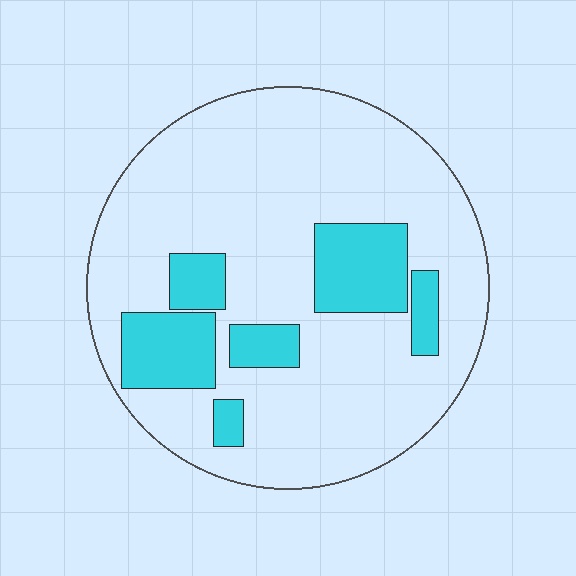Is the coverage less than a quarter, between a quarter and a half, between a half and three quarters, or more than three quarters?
Less than a quarter.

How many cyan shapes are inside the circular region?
6.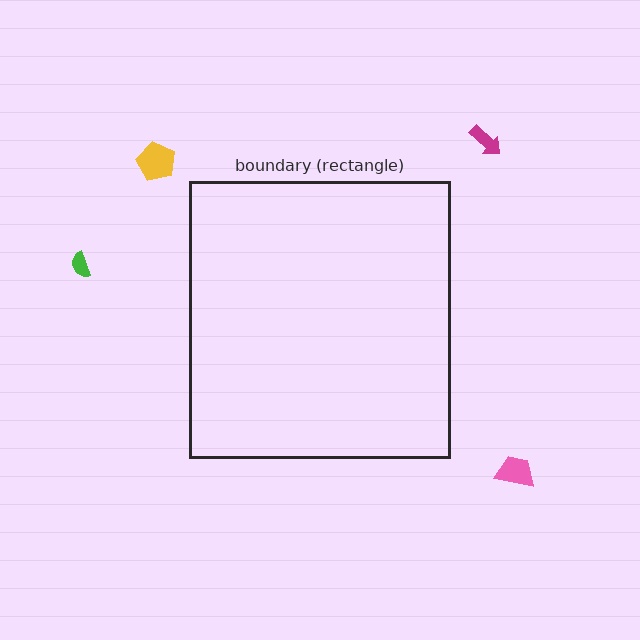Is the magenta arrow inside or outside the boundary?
Outside.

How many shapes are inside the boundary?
0 inside, 4 outside.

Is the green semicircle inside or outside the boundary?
Outside.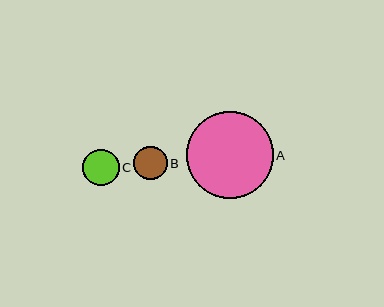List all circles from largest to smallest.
From largest to smallest: A, C, B.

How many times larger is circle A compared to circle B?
Circle A is approximately 2.6 times the size of circle B.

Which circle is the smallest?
Circle B is the smallest with a size of approximately 33 pixels.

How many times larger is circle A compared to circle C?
Circle A is approximately 2.4 times the size of circle C.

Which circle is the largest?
Circle A is the largest with a size of approximately 87 pixels.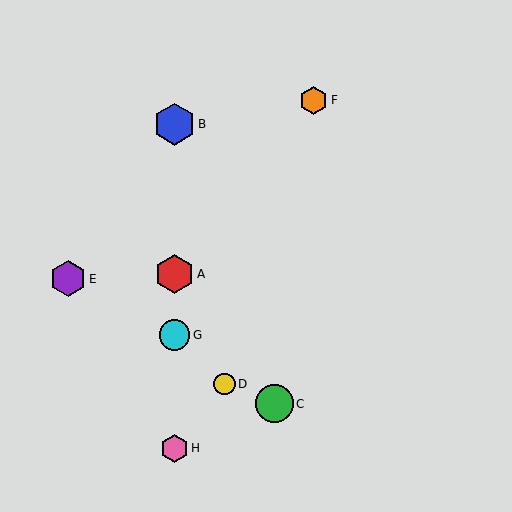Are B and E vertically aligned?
No, B is at x≈174 and E is at x≈68.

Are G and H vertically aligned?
Yes, both are at x≈174.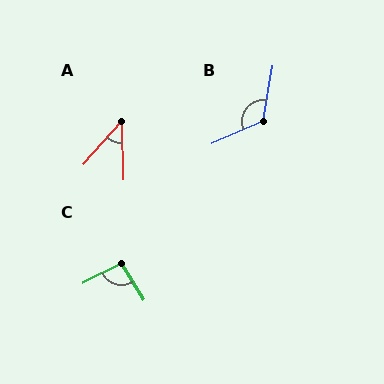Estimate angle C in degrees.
Approximately 95 degrees.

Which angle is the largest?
B, at approximately 124 degrees.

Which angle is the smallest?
A, at approximately 42 degrees.